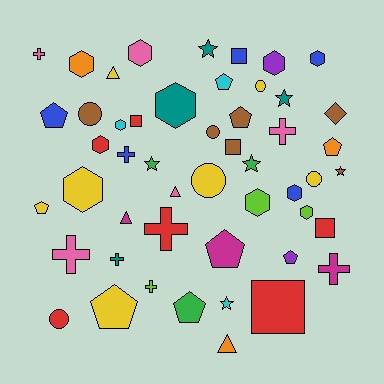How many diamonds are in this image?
There is 1 diamond.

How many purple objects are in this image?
There are 2 purple objects.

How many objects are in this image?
There are 50 objects.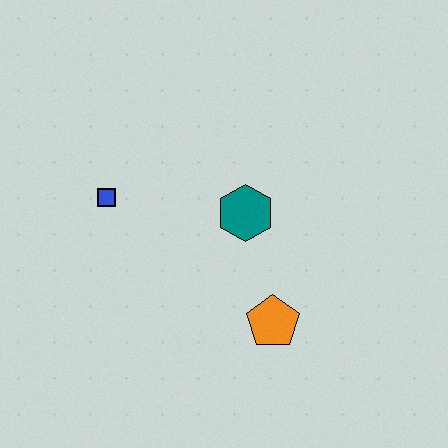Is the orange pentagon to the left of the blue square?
No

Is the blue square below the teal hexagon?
No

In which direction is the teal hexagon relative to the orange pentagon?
The teal hexagon is above the orange pentagon.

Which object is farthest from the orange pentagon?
The blue square is farthest from the orange pentagon.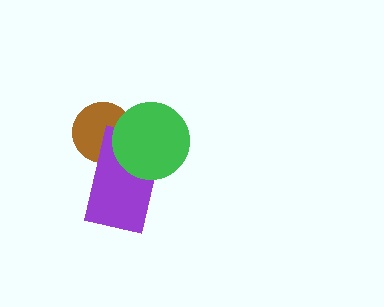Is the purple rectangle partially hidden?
Yes, it is partially covered by another shape.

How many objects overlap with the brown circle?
2 objects overlap with the brown circle.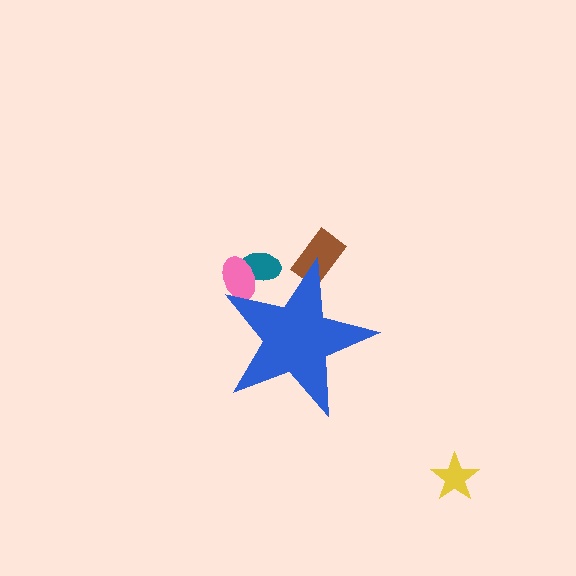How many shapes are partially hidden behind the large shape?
3 shapes are partially hidden.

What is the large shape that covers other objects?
A blue star.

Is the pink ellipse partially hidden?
Yes, the pink ellipse is partially hidden behind the blue star.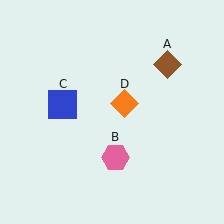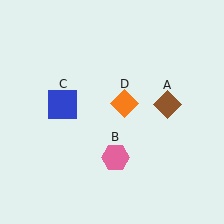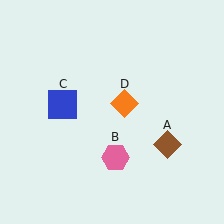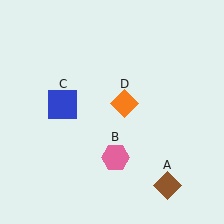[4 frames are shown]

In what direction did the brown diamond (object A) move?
The brown diamond (object A) moved down.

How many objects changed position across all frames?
1 object changed position: brown diamond (object A).